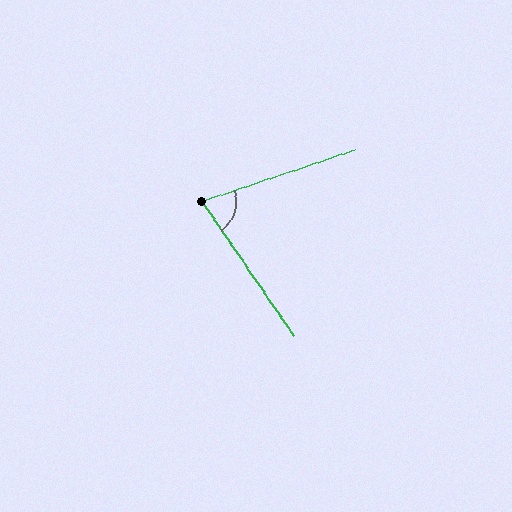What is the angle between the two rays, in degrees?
Approximately 74 degrees.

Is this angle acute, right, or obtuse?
It is acute.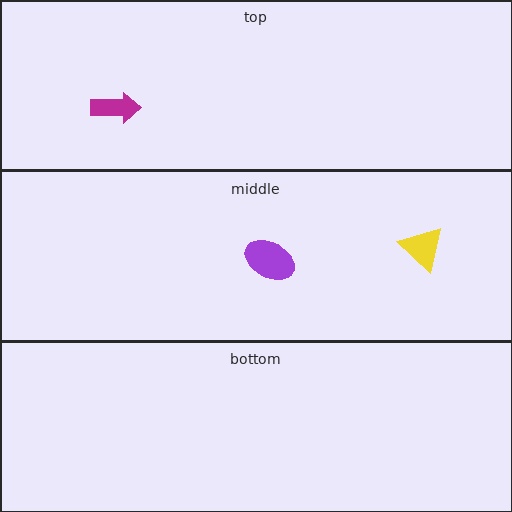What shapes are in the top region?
The magenta arrow.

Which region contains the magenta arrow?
The top region.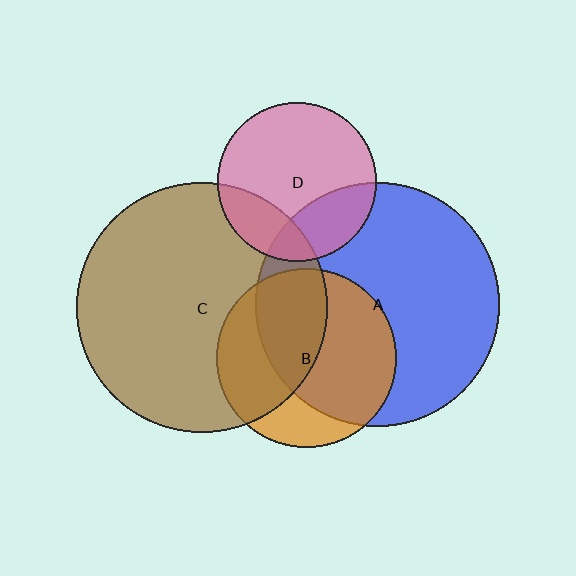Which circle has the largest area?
Circle C (brown).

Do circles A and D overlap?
Yes.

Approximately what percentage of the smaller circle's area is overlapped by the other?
Approximately 25%.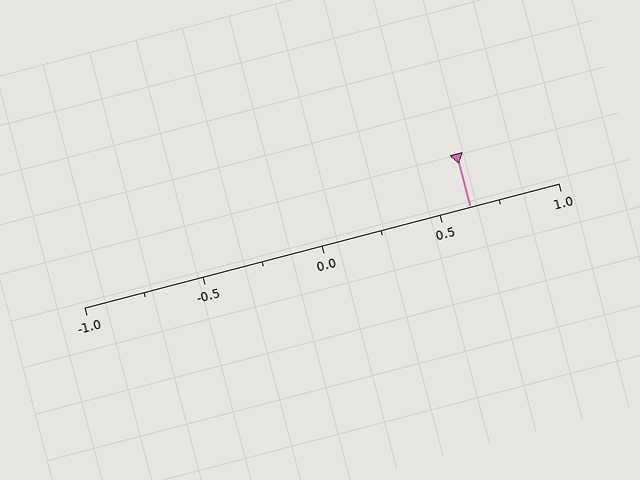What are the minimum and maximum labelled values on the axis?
The axis runs from -1.0 to 1.0.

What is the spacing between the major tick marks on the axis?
The major ticks are spaced 0.5 apart.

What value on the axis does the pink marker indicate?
The marker indicates approximately 0.62.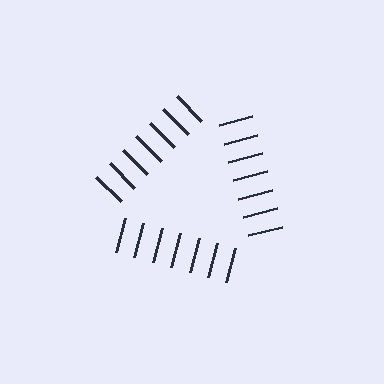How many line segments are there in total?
21 — 7 along each of the 3 edges.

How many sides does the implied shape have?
3 sides — the line-ends trace a triangle.